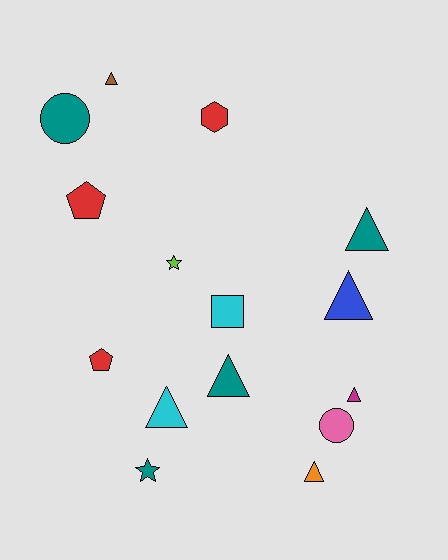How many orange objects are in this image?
There is 1 orange object.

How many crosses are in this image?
There are no crosses.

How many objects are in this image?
There are 15 objects.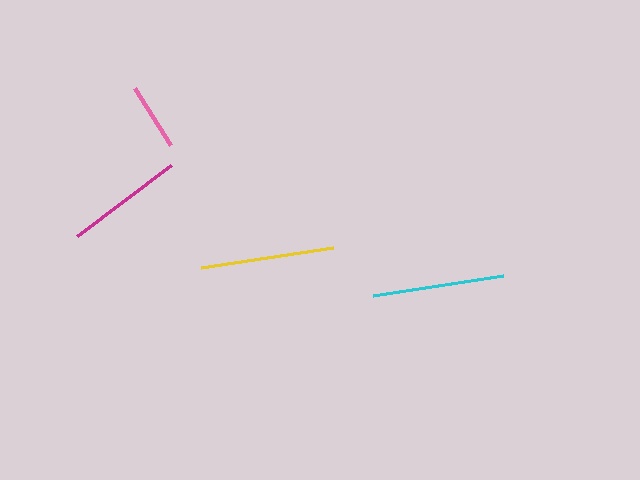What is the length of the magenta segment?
The magenta segment is approximately 118 pixels long.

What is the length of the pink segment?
The pink segment is approximately 67 pixels long.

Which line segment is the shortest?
The pink line is the shortest at approximately 67 pixels.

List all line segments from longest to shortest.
From longest to shortest: yellow, cyan, magenta, pink.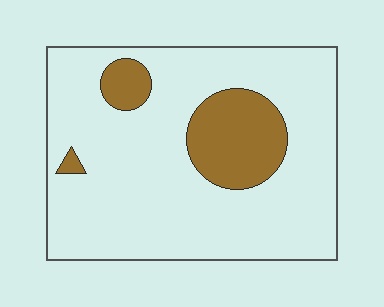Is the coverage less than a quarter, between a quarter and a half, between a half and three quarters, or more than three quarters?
Less than a quarter.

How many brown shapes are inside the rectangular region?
3.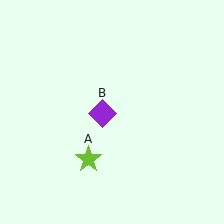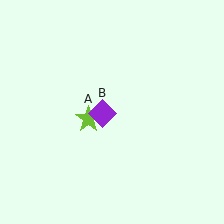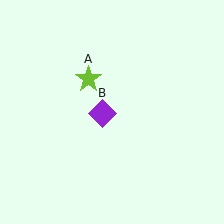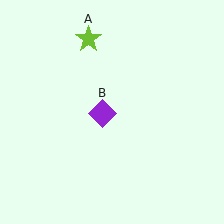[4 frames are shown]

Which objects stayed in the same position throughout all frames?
Purple diamond (object B) remained stationary.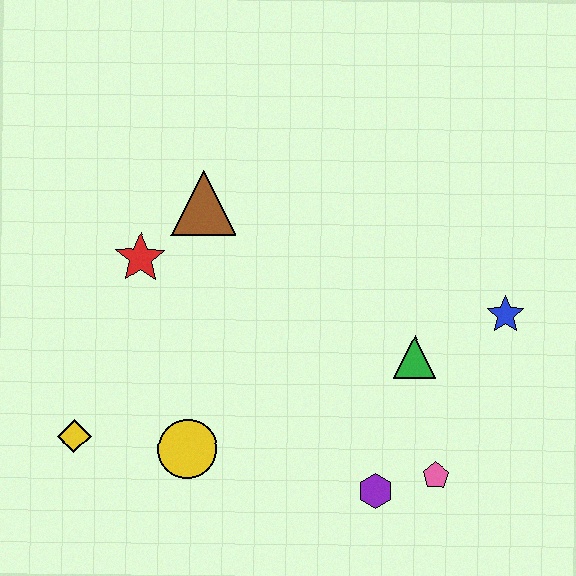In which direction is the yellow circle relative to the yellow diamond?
The yellow circle is to the right of the yellow diamond.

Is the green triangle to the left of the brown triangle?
No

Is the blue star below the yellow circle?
No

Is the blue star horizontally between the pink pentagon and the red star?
No